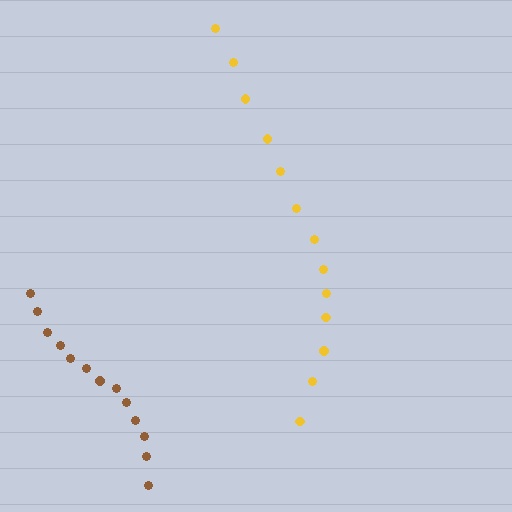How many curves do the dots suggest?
There are 2 distinct paths.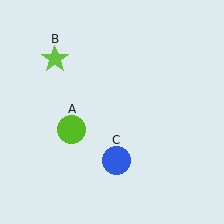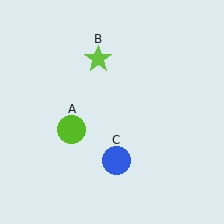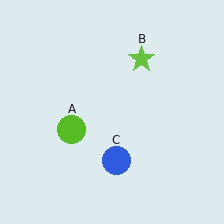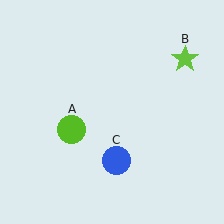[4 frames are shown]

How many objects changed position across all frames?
1 object changed position: lime star (object B).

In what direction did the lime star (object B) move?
The lime star (object B) moved right.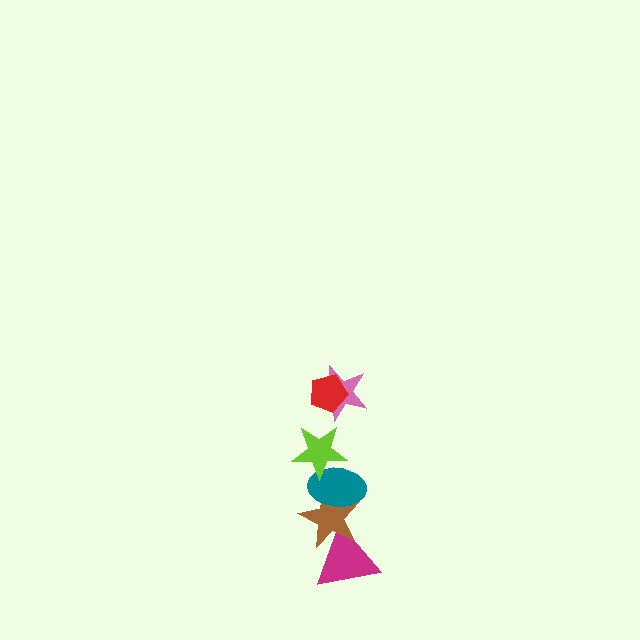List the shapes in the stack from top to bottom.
From top to bottom: the red pentagon, the pink star, the lime star, the teal ellipse, the brown star, the magenta triangle.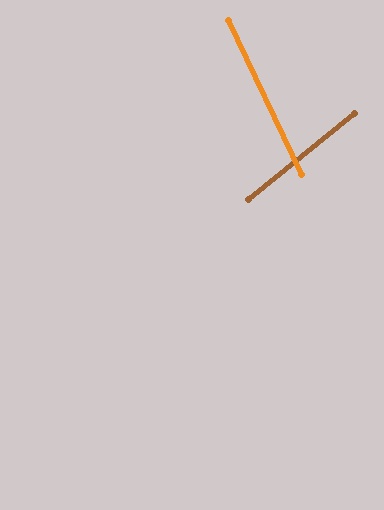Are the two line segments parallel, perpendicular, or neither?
Neither parallel nor perpendicular — they differ by about 76°.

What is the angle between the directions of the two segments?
Approximately 76 degrees.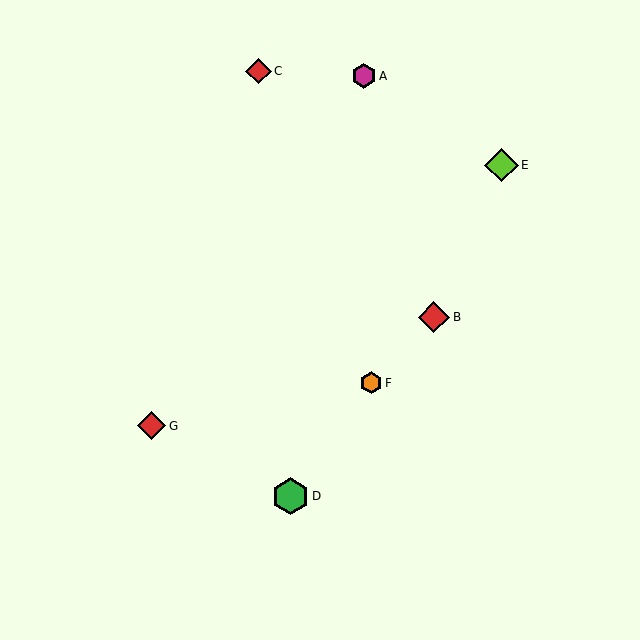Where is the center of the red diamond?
The center of the red diamond is at (259, 71).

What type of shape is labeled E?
Shape E is a lime diamond.